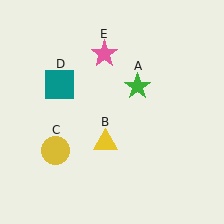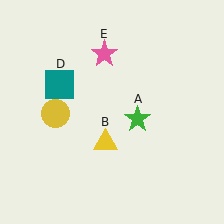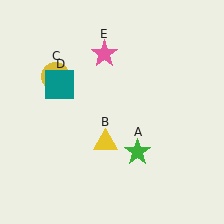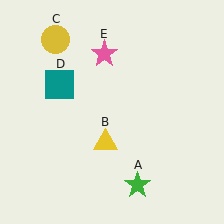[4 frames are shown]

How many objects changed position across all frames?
2 objects changed position: green star (object A), yellow circle (object C).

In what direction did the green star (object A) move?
The green star (object A) moved down.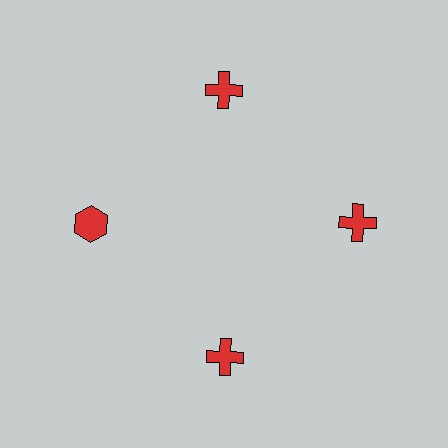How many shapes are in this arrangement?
There are 4 shapes arranged in a ring pattern.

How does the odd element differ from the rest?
It has a different shape: hexagon instead of cross.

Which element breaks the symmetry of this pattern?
The red hexagon at roughly the 9 o'clock position breaks the symmetry. All other shapes are red crosses.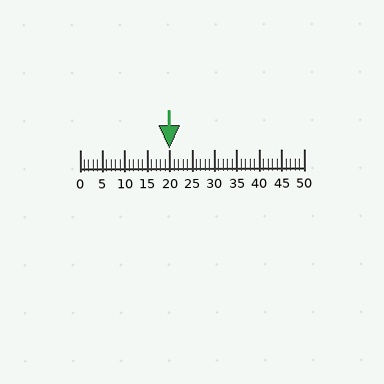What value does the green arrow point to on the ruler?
The green arrow points to approximately 20.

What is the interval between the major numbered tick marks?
The major tick marks are spaced 5 units apart.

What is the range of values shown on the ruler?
The ruler shows values from 0 to 50.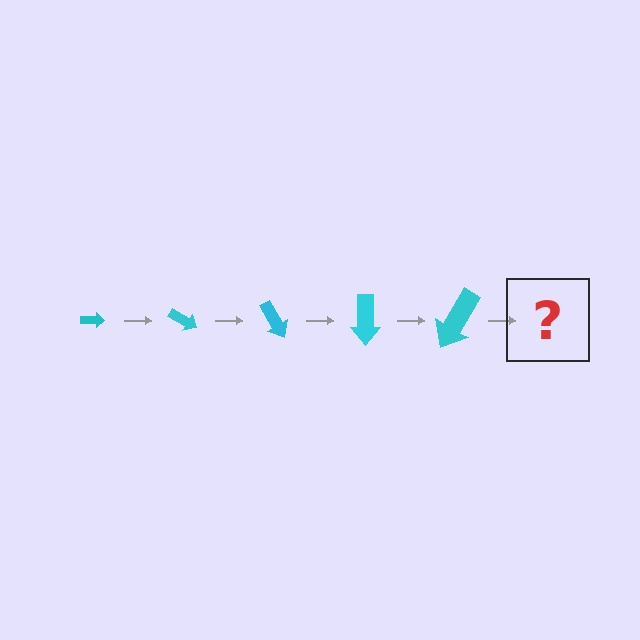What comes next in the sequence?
The next element should be an arrow, larger than the previous one and rotated 150 degrees from the start.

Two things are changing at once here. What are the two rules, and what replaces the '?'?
The two rules are that the arrow grows larger each step and it rotates 30 degrees each step. The '?' should be an arrow, larger than the previous one and rotated 150 degrees from the start.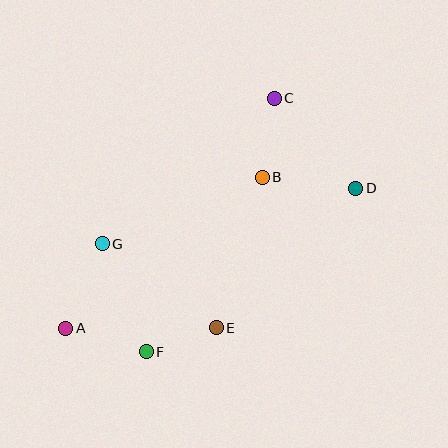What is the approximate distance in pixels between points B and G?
The distance between B and G is approximately 173 pixels.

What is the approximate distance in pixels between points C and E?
The distance between C and E is approximately 237 pixels.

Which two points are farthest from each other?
Points A and D are farthest from each other.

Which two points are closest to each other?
Points E and F are closest to each other.